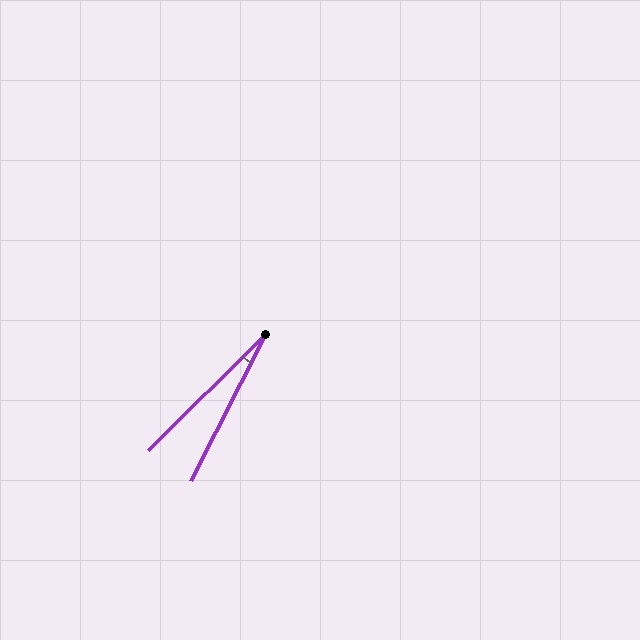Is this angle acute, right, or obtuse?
It is acute.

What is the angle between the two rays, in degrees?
Approximately 18 degrees.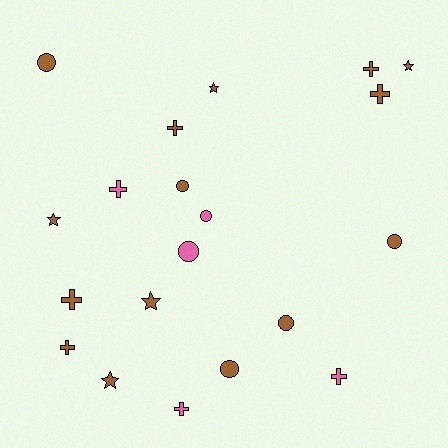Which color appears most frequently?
Brown, with 15 objects.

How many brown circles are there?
There are 5 brown circles.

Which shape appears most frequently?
Cross, with 8 objects.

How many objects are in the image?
There are 20 objects.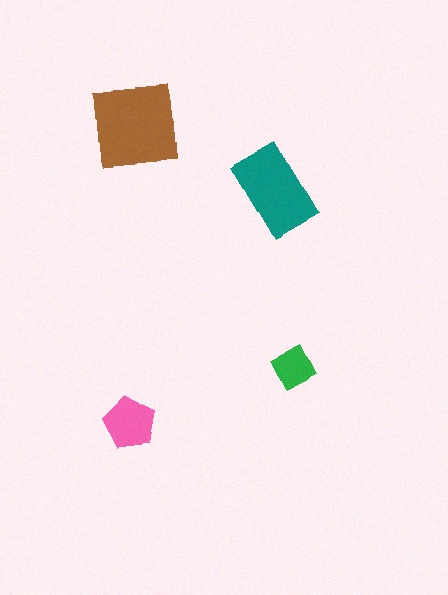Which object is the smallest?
The green diamond.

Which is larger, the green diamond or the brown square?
The brown square.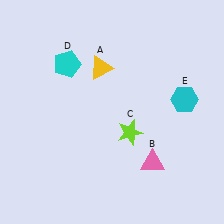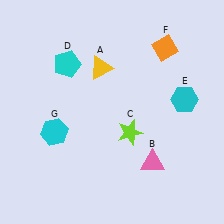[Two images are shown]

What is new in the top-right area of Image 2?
An orange diamond (F) was added in the top-right area of Image 2.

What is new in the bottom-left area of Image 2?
A cyan hexagon (G) was added in the bottom-left area of Image 2.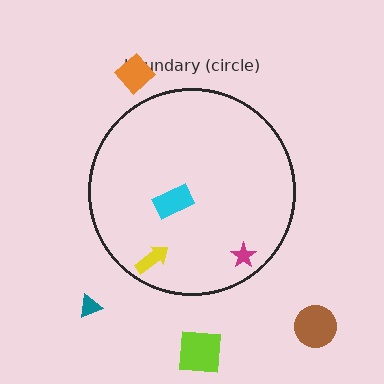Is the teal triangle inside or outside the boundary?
Outside.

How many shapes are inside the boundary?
3 inside, 4 outside.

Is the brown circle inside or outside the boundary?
Outside.